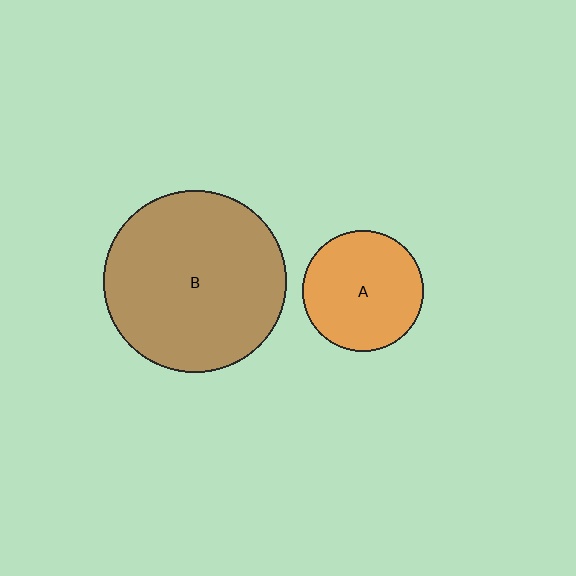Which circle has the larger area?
Circle B (brown).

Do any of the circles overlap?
No, none of the circles overlap.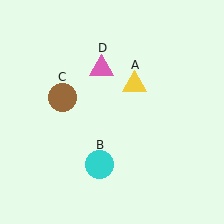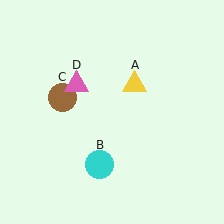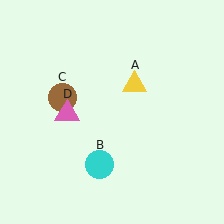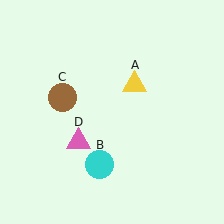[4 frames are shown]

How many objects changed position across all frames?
1 object changed position: pink triangle (object D).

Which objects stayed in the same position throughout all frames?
Yellow triangle (object A) and cyan circle (object B) and brown circle (object C) remained stationary.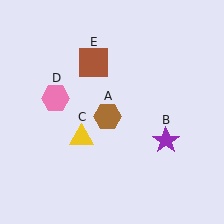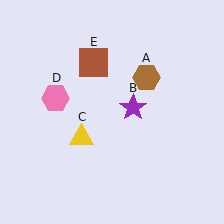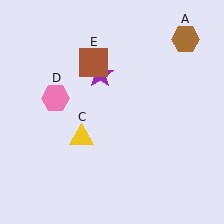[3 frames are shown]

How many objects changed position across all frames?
2 objects changed position: brown hexagon (object A), purple star (object B).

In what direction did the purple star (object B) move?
The purple star (object B) moved up and to the left.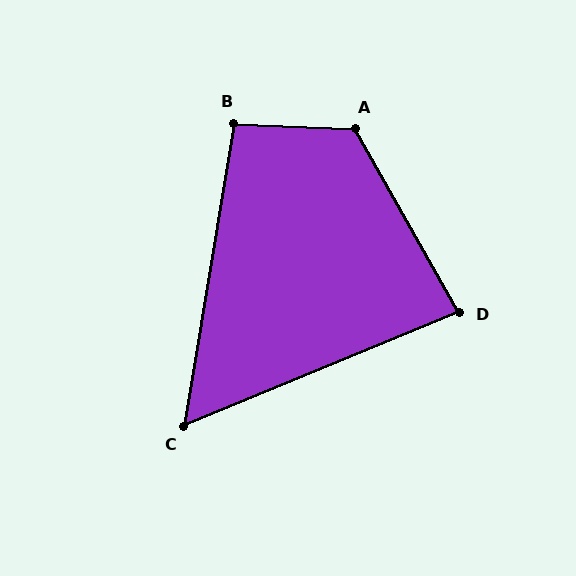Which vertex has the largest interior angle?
A, at approximately 122 degrees.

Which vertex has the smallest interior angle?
C, at approximately 58 degrees.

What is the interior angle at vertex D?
Approximately 83 degrees (acute).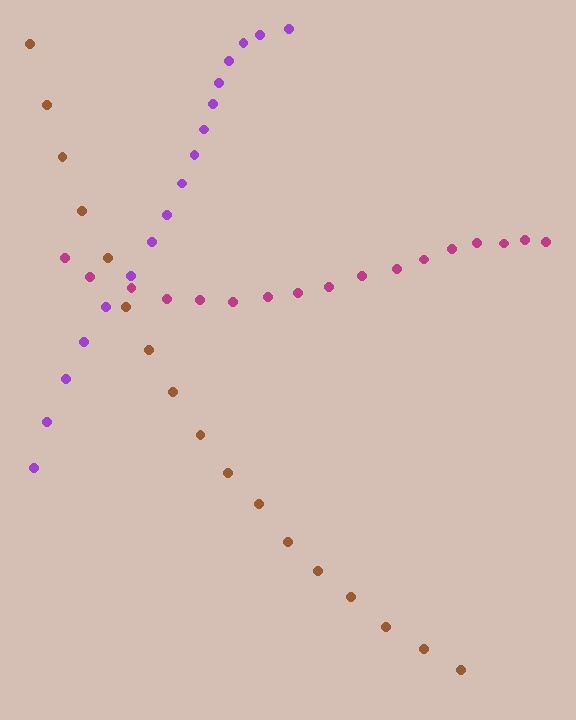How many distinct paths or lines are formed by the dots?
There are 3 distinct paths.